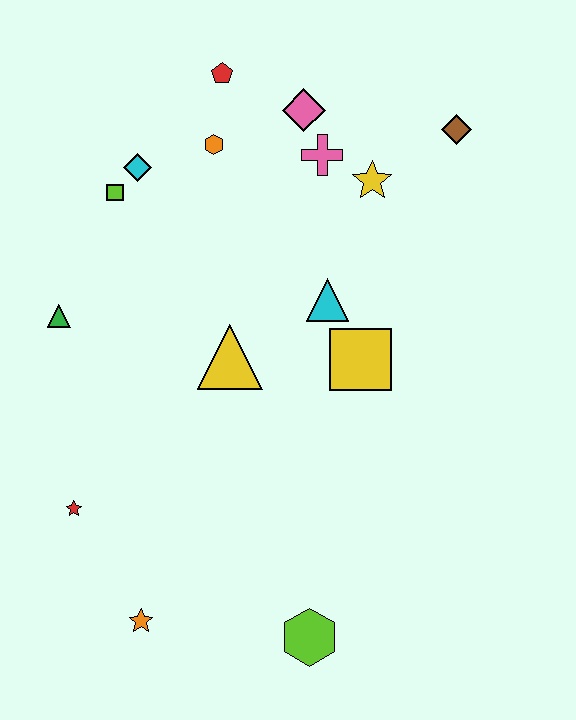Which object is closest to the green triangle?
The lime square is closest to the green triangle.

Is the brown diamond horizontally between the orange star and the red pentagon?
No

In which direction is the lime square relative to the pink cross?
The lime square is to the left of the pink cross.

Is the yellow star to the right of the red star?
Yes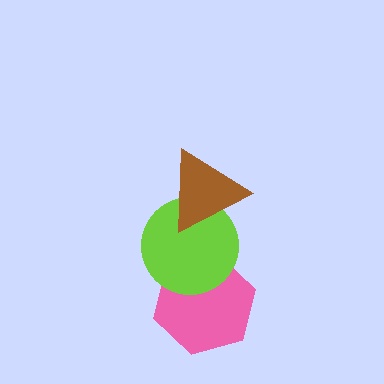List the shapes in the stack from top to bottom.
From top to bottom: the brown triangle, the lime circle, the pink hexagon.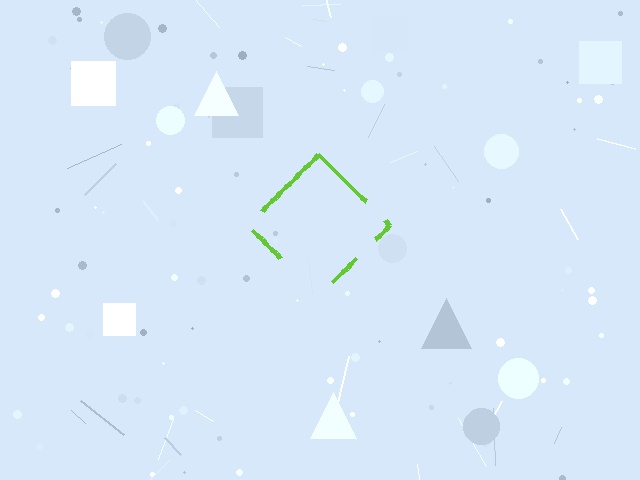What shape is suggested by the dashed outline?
The dashed outline suggests a diamond.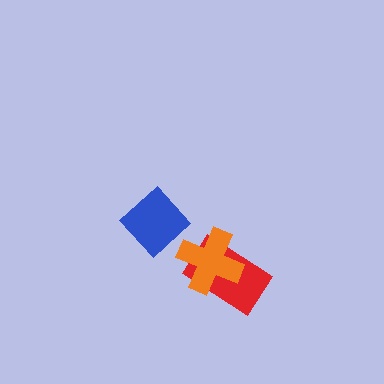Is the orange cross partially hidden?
No, no other shape covers it.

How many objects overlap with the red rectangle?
1 object overlaps with the red rectangle.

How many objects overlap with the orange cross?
1 object overlaps with the orange cross.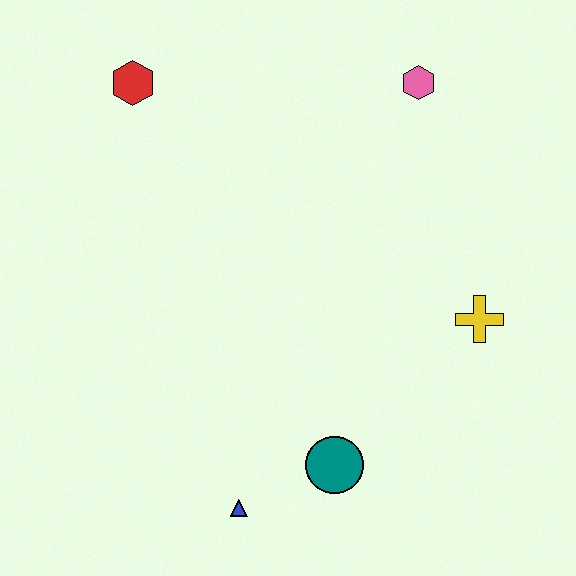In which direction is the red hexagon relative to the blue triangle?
The red hexagon is above the blue triangle.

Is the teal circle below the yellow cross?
Yes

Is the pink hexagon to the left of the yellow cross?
Yes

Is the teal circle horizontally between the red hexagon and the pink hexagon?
Yes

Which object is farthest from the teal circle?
The red hexagon is farthest from the teal circle.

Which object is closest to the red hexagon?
The pink hexagon is closest to the red hexagon.